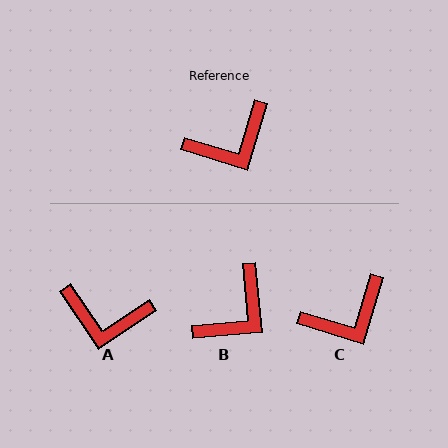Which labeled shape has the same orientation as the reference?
C.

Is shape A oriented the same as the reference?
No, it is off by about 39 degrees.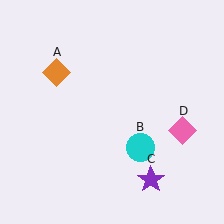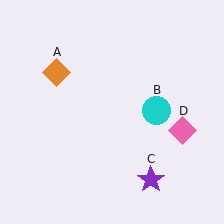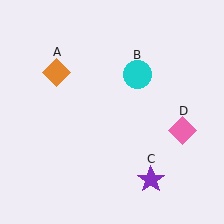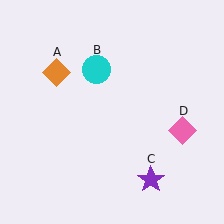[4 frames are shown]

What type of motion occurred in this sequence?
The cyan circle (object B) rotated counterclockwise around the center of the scene.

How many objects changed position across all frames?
1 object changed position: cyan circle (object B).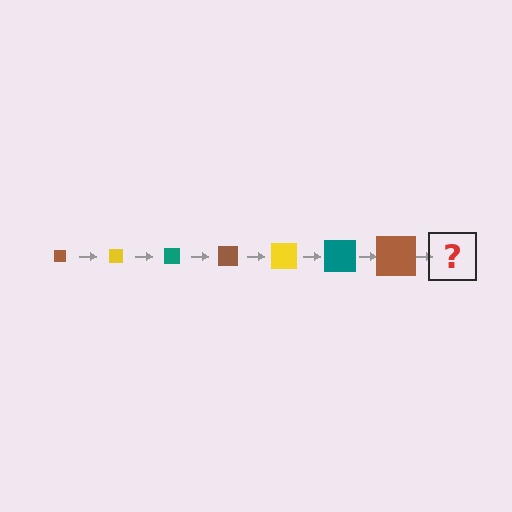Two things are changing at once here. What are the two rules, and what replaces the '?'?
The two rules are that the square grows larger each step and the color cycles through brown, yellow, and teal. The '?' should be a yellow square, larger than the previous one.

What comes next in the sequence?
The next element should be a yellow square, larger than the previous one.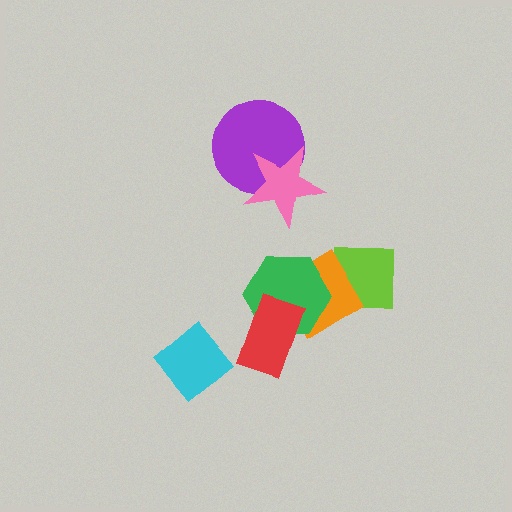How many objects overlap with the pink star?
1 object overlaps with the pink star.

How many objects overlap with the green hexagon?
2 objects overlap with the green hexagon.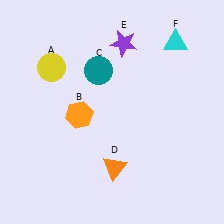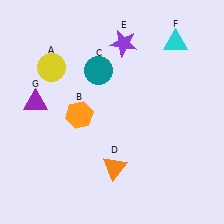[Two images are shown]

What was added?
A purple triangle (G) was added in Image 2.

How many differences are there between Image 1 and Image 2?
There is 1 difference between the two images.